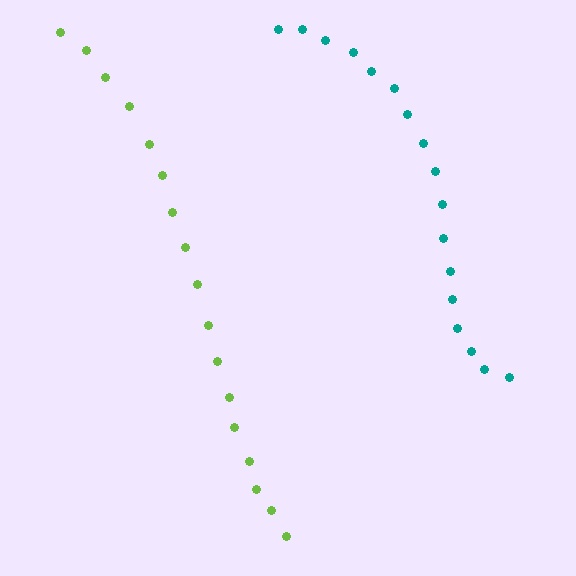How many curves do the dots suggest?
There are 2 distinct paths.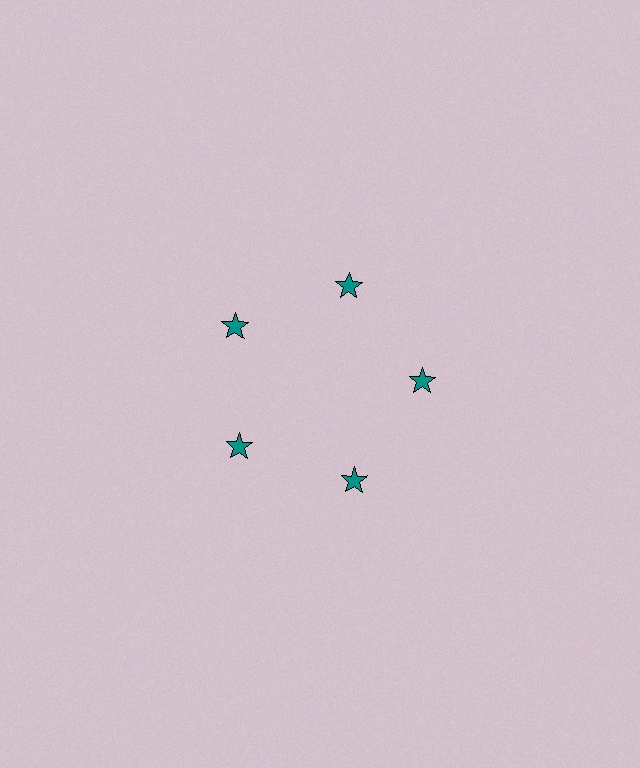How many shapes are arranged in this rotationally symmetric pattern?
There are 5 shapes, arranged in 5 groups of 1.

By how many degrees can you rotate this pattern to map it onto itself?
The pattern maps onto itself every 72 degrees of rotation.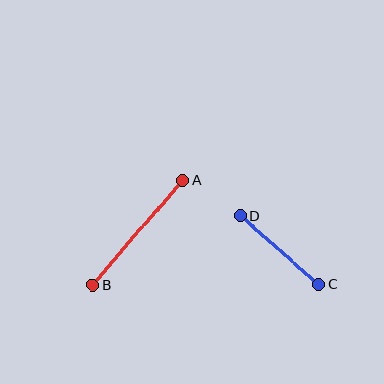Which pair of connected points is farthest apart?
Points A and B are farthest apart.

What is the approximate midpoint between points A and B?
The midpoint is at approximately (138, 233) pixels.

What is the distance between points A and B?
The distance is approximately 139 pixels.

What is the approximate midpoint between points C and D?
The midpoint is at approximately (279, 250) pixels.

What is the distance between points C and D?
The distance is approximately 104 pixels.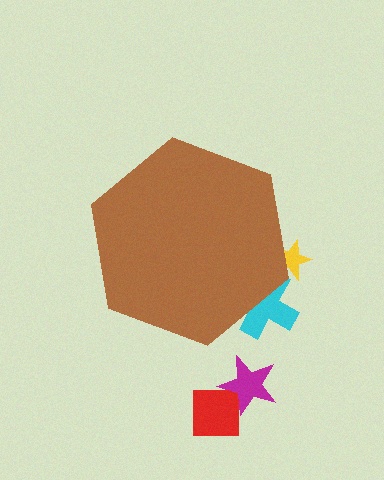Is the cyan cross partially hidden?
Yes, the cyan cross is partially hidden behind the brown hexagon.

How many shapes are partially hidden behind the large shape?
2 shapes are partially hidden.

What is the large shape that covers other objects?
A brown hexagon.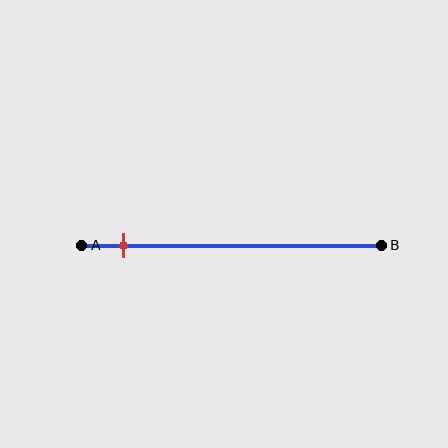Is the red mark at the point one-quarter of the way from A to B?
No, the mark is at about 15% from A, not at the 25% one-quarter point.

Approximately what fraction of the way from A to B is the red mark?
The red mark is approximately 15% of the way from A to B.